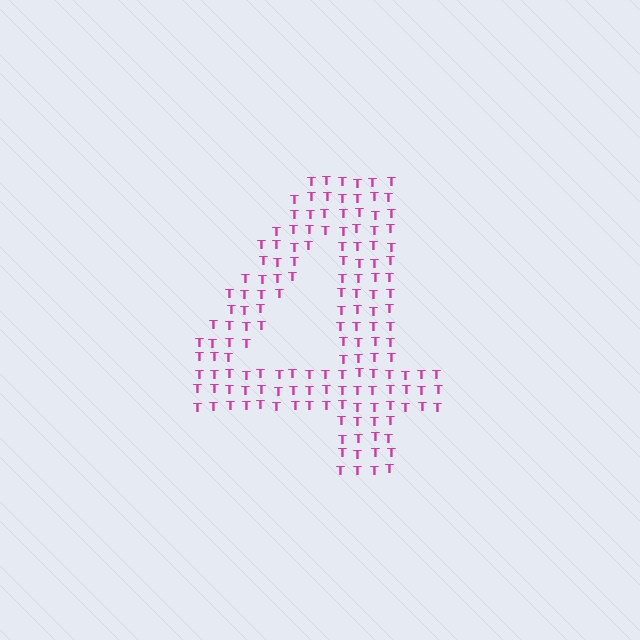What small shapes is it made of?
It is made of small letter T's.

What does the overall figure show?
The overall figure shows the digit 4.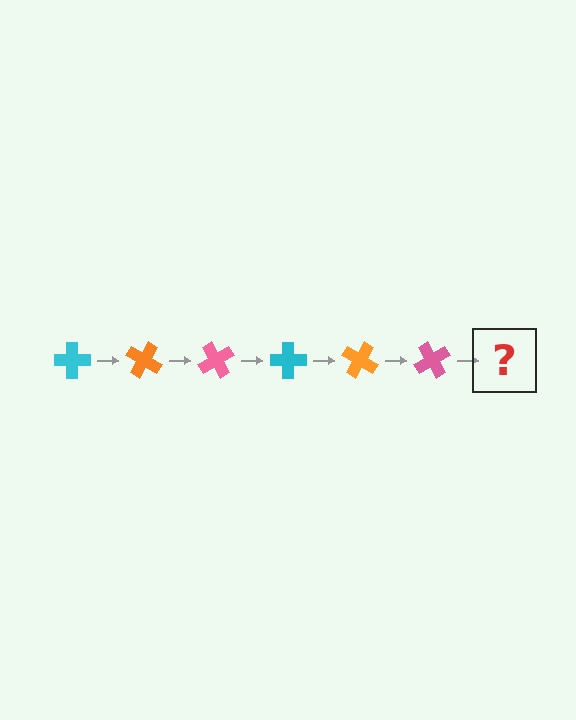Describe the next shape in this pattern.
It should be a cyan cross, rotated 180 degrees from the start.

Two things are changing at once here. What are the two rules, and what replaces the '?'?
The two rules are that it rotates 30 degrees each step and the color cycles through cyan, orange, and pink. The '?' should be a cyan cross, rotated 180 degrees from the start.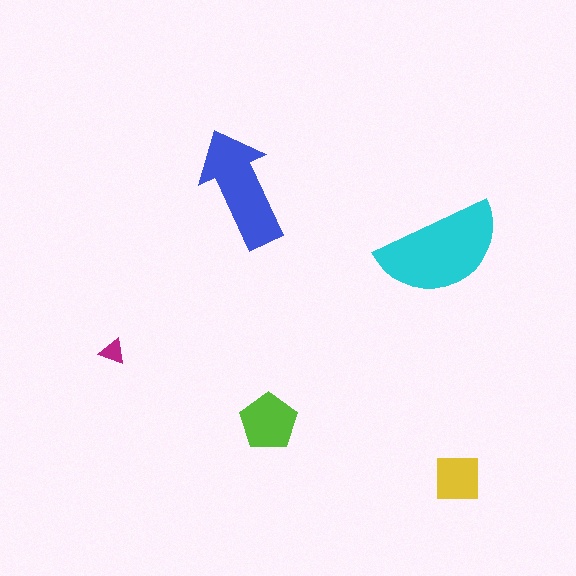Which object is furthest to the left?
The magenta triangle is leftmost.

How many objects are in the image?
There are 5 objects in the image.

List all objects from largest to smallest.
The cyan semicircle, the blue arrow, the lime pentagon, the yellow square, the magenta triangle.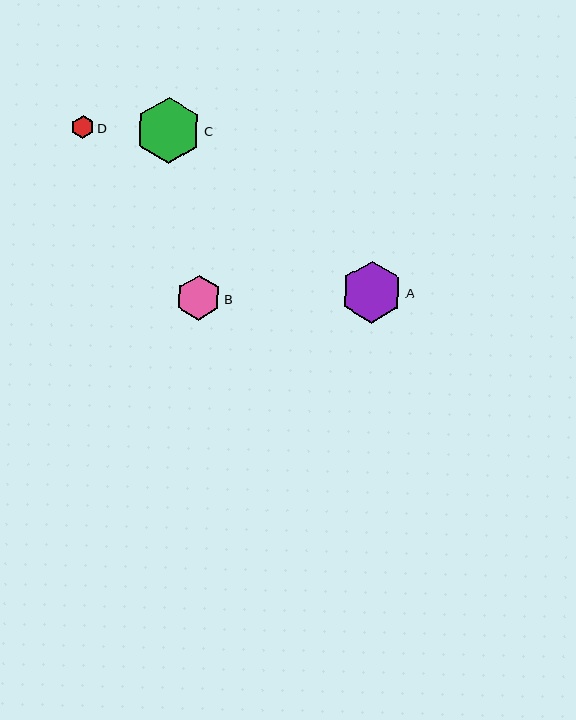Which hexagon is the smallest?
Hexagon D is the smallest with a size of approximately 23 pixels.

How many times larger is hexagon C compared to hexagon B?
Hexagon C is approximately 1.5 times the size of hexagon B.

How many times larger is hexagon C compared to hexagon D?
Hexagon C is approximately 2.8 times the size of hexagon D.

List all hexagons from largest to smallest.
From largest to smallest: C, A, B, D.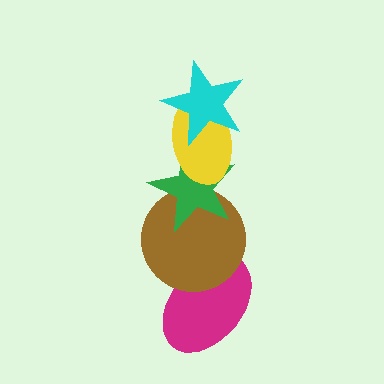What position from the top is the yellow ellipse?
The yellow ellipse is 2nd from the top.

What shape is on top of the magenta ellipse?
The brown circle is on top of the magenta ellipse.